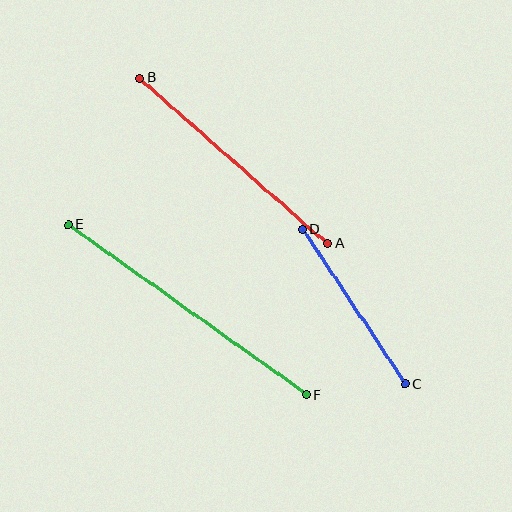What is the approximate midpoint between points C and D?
The midpoint is at approximately (354, 307) pixels.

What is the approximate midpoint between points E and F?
The midpoint is at approximately (187, 310) pixels.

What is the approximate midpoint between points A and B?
The midpoint is at approximately (234, 161) pixels.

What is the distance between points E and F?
The distance is approximately 293 pixels.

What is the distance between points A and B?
The distance is approximately 250 pixels.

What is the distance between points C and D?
The distance is approximately 186 pixels.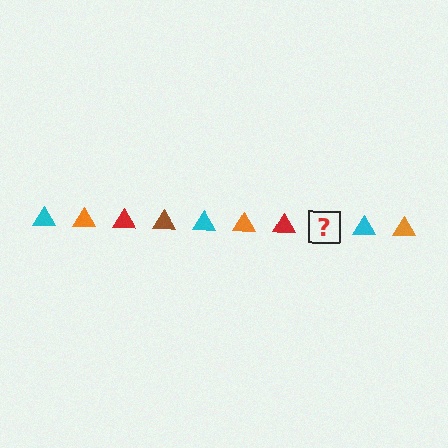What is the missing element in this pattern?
The missing element is a brown triangle.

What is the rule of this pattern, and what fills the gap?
The rule is that the pattern cycles through cyan, orange, red, brown triangles. The gap should be filled with a brown triangle.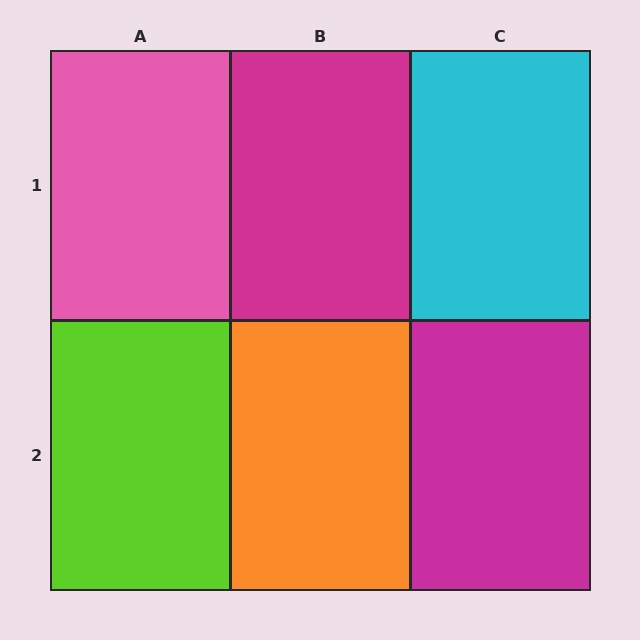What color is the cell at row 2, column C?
Magenta.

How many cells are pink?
1 cell is pink.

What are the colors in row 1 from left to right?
Pink, magenta, cyan.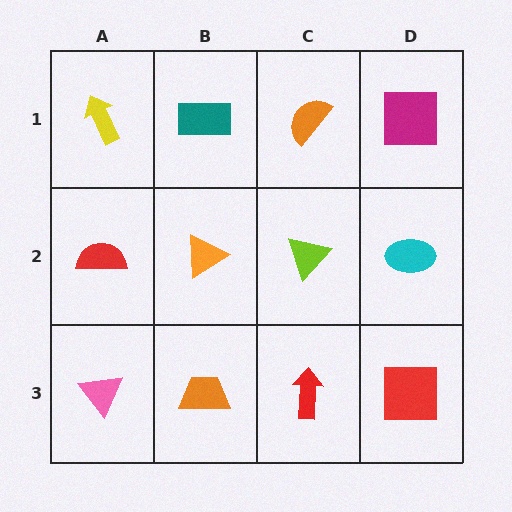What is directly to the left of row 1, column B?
A yellow arrow.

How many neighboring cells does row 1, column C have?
3.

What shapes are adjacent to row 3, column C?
A lime triangle (row 2, column C), an orange trapezoid (row 3, column B), a red square (row 3, column D).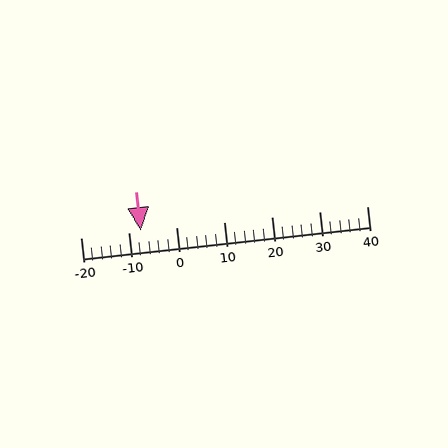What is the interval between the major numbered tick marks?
The major tick marks are spaced 10 units apart.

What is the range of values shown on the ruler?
The ruler shows values from -20 to 40.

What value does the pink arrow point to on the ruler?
The pink arrow points to approximately -7.